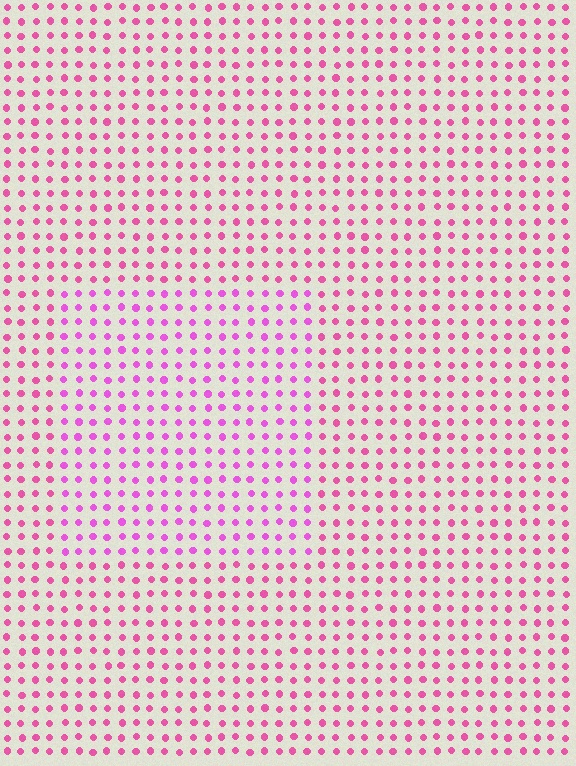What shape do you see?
I see a rectangle.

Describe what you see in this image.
The image is filled with small pink elements in a uniform arrangement. A rectangle-shaped region is visible where the elements are tinted to a slightly different hue, forming a subtle color boundary.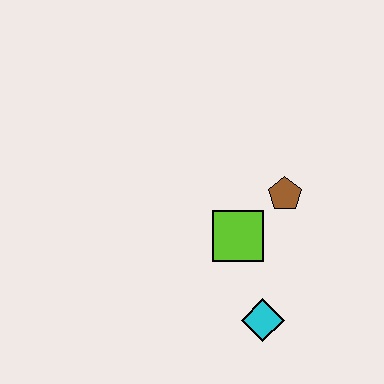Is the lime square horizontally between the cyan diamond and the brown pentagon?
No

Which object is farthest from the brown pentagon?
The cyan diamond is farthest from the brown pentagon.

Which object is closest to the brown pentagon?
The lime square is closest to the brown pentagon.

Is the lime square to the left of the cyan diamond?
Yes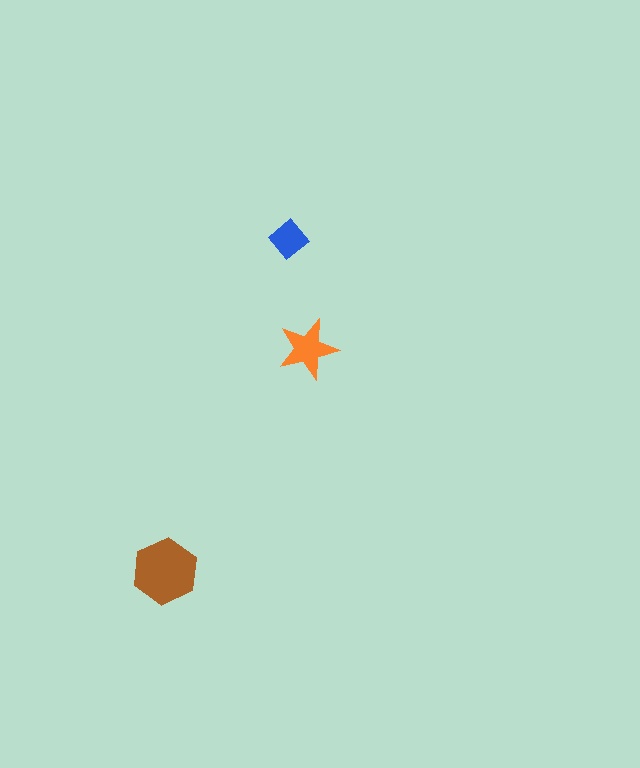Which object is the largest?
The brown hexagon.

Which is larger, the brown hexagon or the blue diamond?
The brown hexagon.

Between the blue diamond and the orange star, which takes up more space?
The orange star.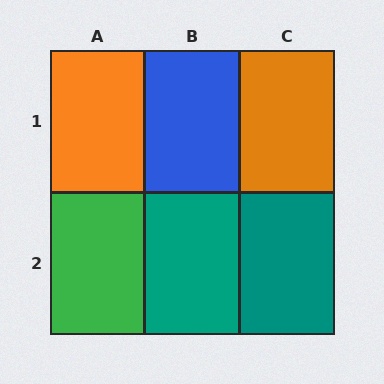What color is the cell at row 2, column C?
Teal.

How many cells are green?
1 cell is green.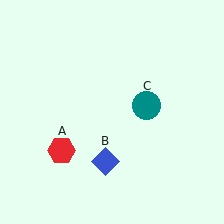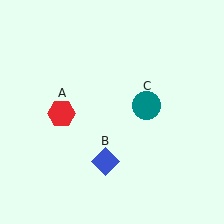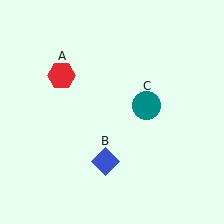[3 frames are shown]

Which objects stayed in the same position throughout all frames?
Blue diamond (object B) and teal circle (object C) remained stationary.